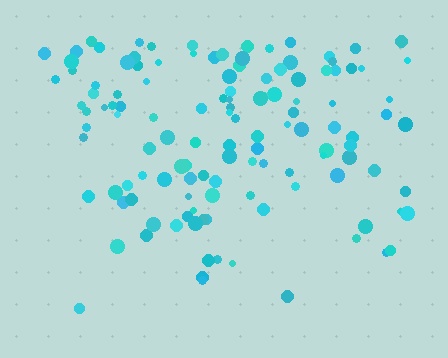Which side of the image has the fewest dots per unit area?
The bottom.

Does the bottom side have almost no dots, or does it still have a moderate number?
Still a moderate number, just noticeably fewer than the top.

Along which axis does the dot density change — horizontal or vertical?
Vertical.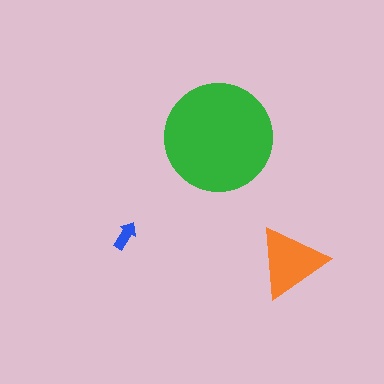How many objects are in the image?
There are 3 objects in the image.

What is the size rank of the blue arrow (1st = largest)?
3rd.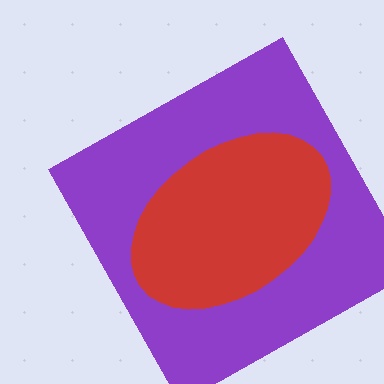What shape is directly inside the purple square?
The red ellipse.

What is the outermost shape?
The purple square.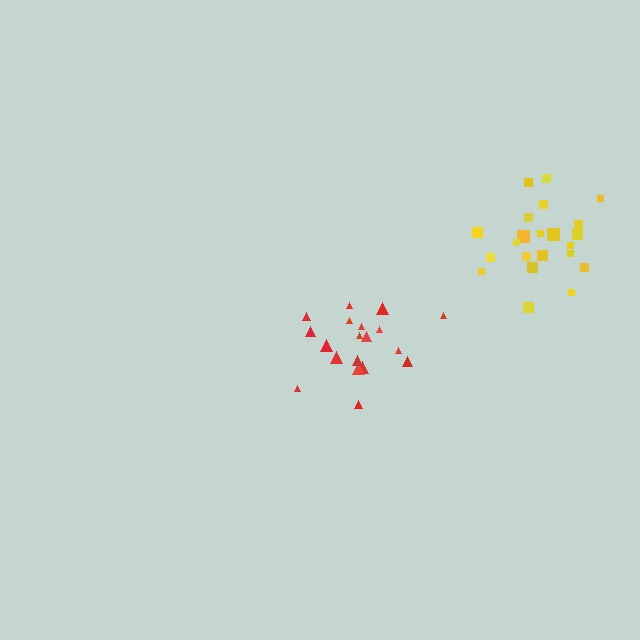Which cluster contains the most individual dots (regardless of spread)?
Yellow (22).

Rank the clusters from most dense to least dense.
yellow, red.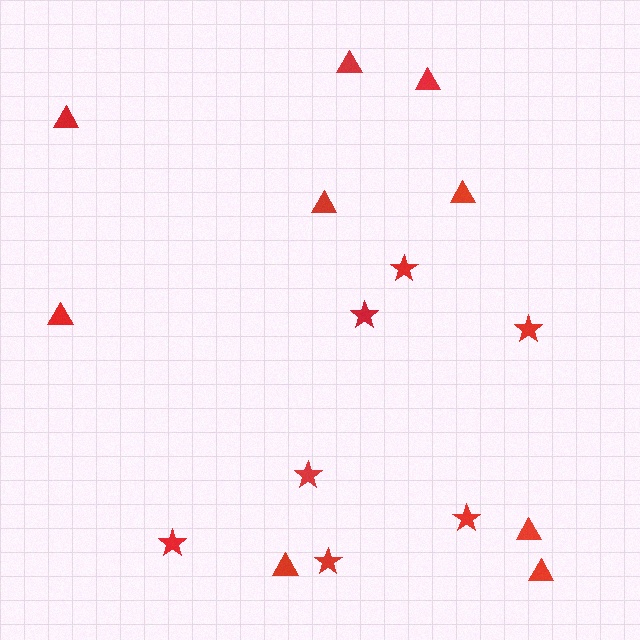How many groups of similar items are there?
There are 2 groups: one group of triangles (9) and one group of stars (7).